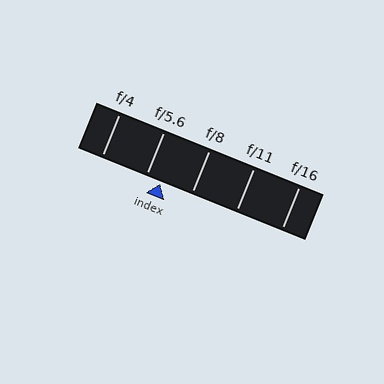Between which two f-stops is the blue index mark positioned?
The index mark is between f/5.6 and f/8.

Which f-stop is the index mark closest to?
The index mark is closest to f/5.6.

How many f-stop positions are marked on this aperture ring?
There are 5 f-stop positions marked.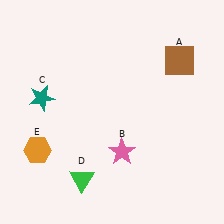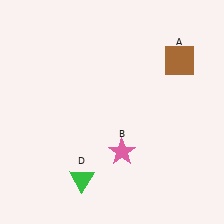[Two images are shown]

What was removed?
The orange hexagon (E), the teal star (C) were removed in Image 2.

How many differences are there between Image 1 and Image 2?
There are 2 differences between the two images.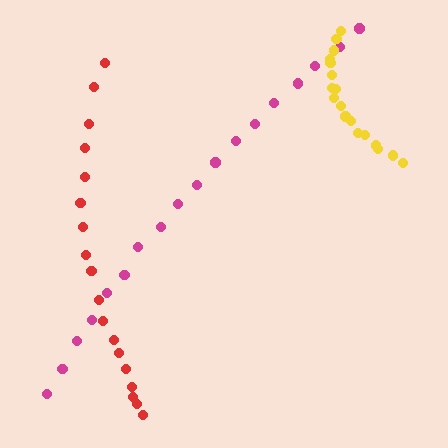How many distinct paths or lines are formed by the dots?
There are 3 distinct paths.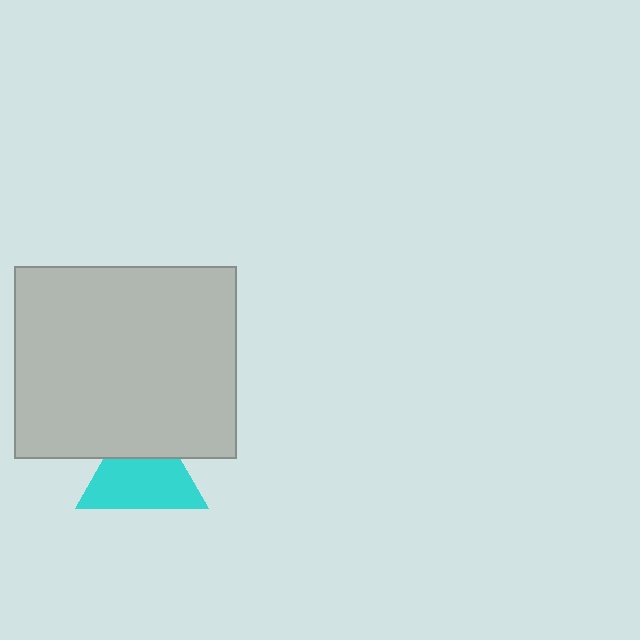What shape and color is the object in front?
The object in front is a light gray rectangle.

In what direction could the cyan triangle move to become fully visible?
The cyan triangle could move down. That would shift it out from behind the light gray rectangle entirely.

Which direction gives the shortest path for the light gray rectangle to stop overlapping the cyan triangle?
Moving up gives the shortest separation.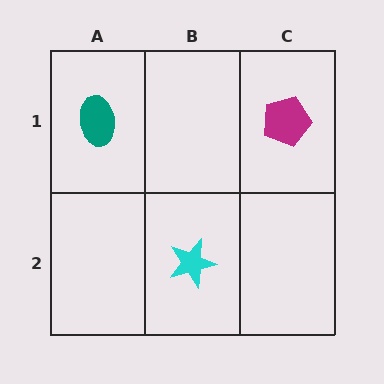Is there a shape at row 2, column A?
No, that cell is empty.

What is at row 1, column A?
A teal ellipse.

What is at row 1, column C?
A magenta pentagon.